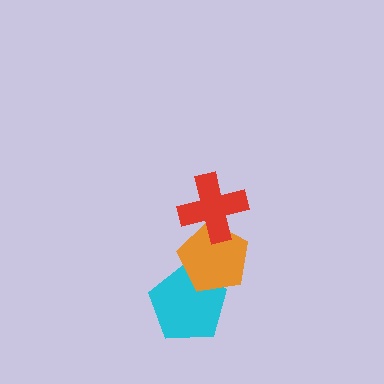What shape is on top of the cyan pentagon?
The orange pentagon is on top of the cyan pentagon.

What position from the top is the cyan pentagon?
The cyan pentagon is 3rd from the top.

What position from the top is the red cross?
The red cross is 1st from the top.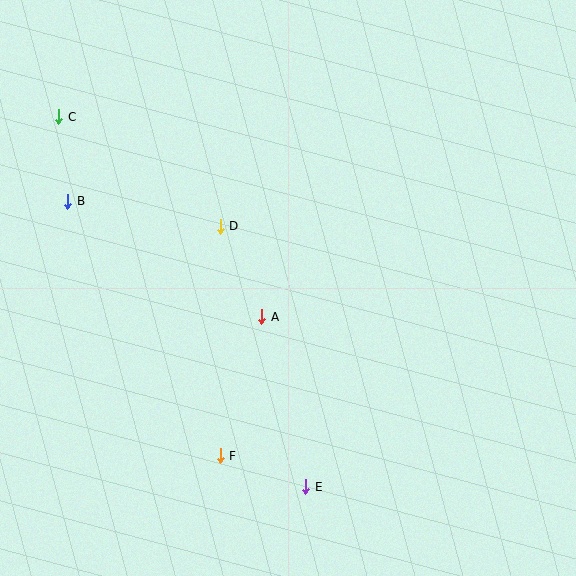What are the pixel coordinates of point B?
Point B is at (68, 201).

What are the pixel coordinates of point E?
Point E is at (306, 487).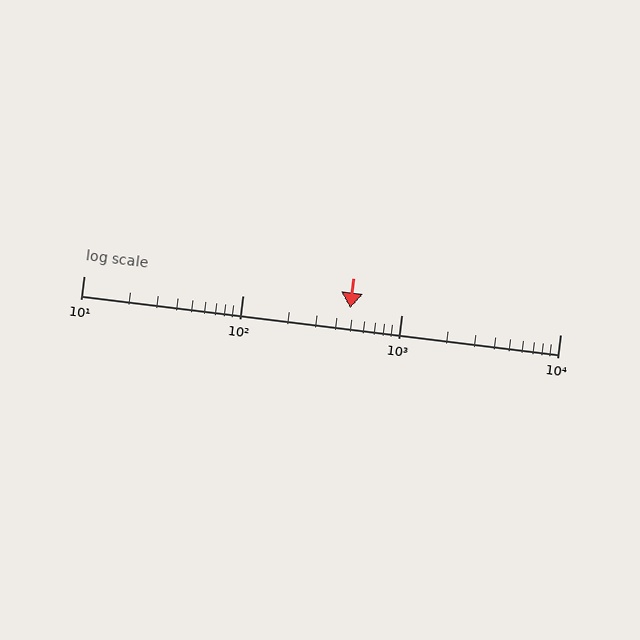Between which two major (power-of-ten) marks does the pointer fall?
The pointer is between 100 and 1000.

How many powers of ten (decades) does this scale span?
The scale spans 3 decades, from 10 to 10000.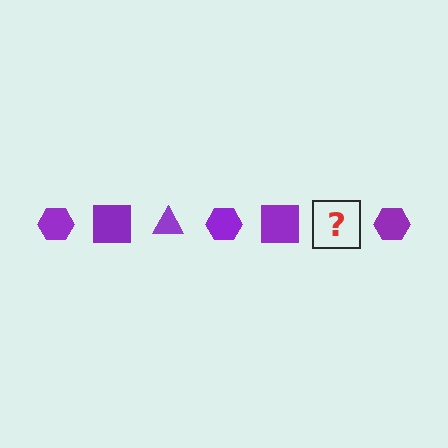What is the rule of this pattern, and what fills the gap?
The rule is that the pattern cycles through hexagon, square, triangle shapes in purple. The gap should be filled with a purple triangle.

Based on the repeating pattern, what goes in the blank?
The blank should be a purple triangle.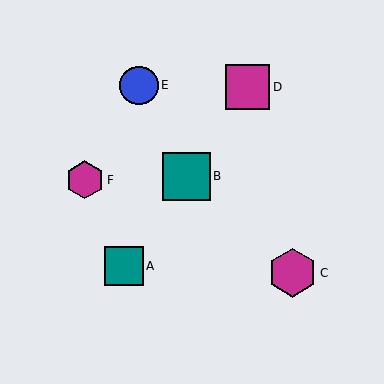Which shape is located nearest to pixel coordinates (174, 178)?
The teal square (labeled B) at (186, 176) is nearest to that location.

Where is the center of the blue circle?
The center of the blue circle is at (139, 85).